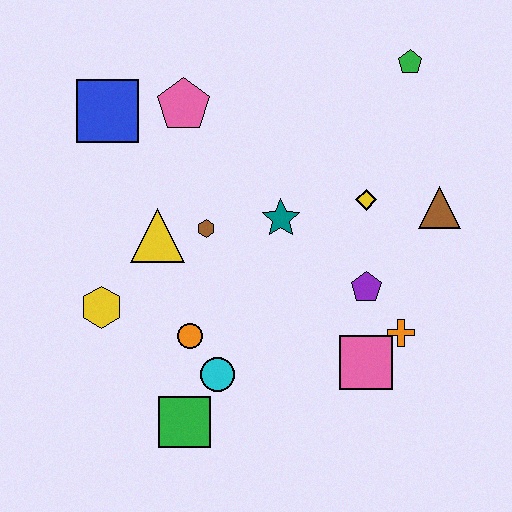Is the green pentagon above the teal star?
Yes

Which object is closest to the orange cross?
The pink square is closest to the orange cross.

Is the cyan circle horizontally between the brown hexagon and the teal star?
Yes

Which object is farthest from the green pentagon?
The green square is farthest from the green pentagon.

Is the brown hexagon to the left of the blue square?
No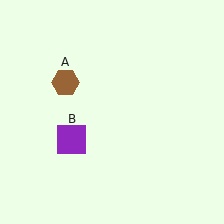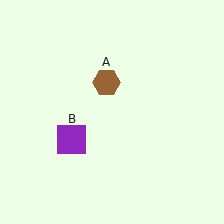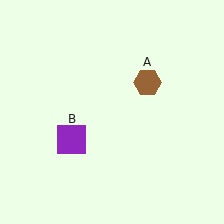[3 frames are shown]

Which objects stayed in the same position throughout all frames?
Purple square (object B) remained stationary.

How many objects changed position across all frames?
1 object changed position: brown hexagon (object A).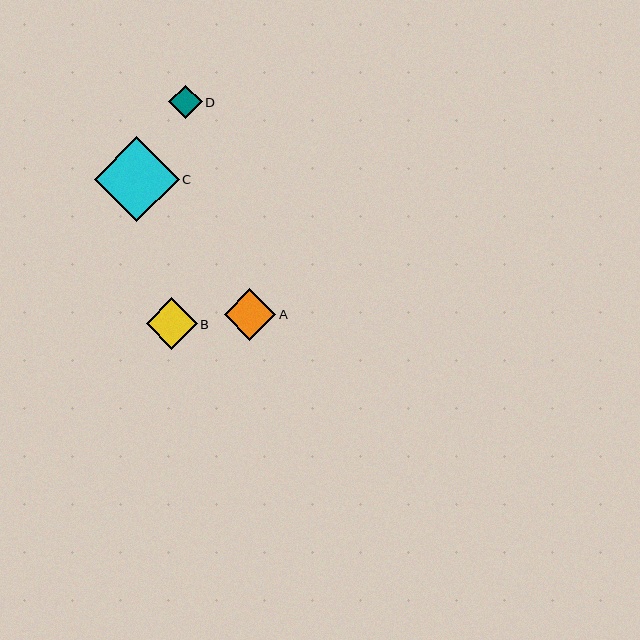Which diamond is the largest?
Diamond C is the largest with a size of approximately 85 pixels.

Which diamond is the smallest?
Diamond D is the smallest with a size of approximately 33 pixels.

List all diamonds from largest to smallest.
From largest to smallest: C, A, B, D.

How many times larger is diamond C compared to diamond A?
Diamond C is approximately 1.7 times the size of diamond A.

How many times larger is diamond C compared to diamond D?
Diamond C is approximately 2.5 times the size of diamond D.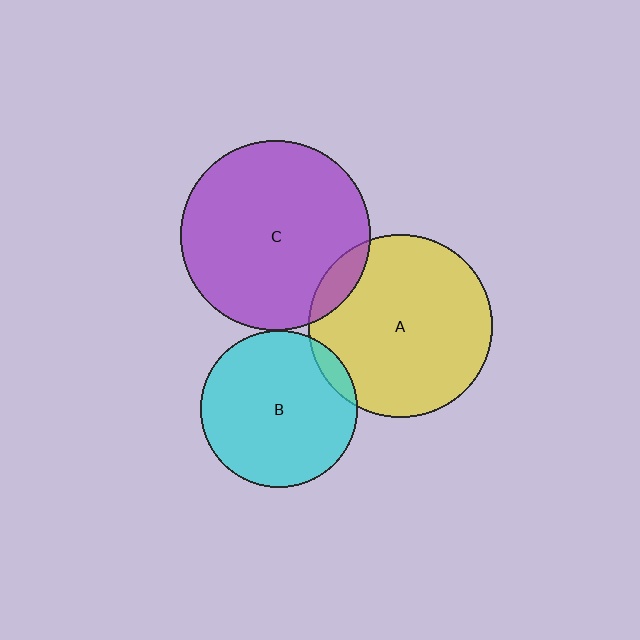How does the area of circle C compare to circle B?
Approximately 1.5 times.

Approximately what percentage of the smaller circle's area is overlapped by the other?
Approximately 10%.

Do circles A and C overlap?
Yes.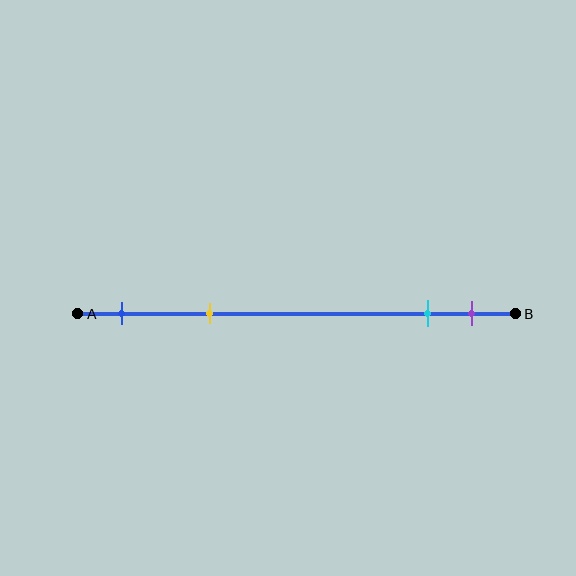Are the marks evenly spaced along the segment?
No, the marks are not evenly spaced.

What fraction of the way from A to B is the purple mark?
The purple mark is approximately 90% (0.9) of the way from A to B.